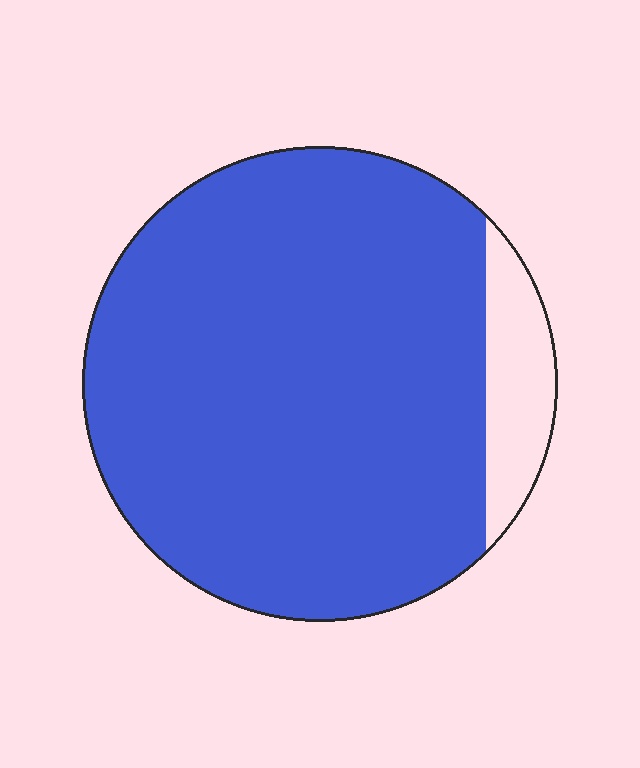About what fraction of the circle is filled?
About nine tenths (9/10).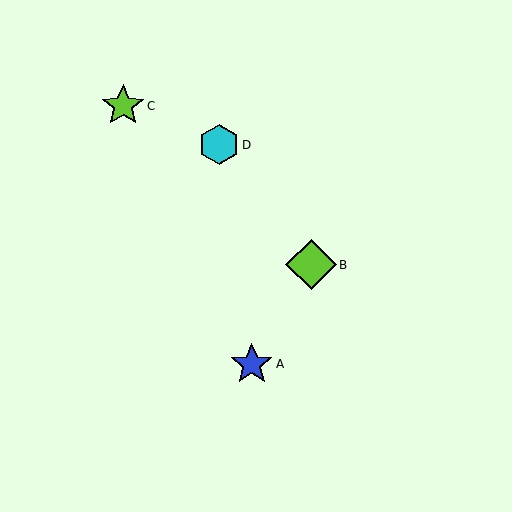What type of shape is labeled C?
Shape C is a lime star.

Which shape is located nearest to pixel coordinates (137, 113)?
The lime star (labeled C) at (123, 106) is nearest to that location.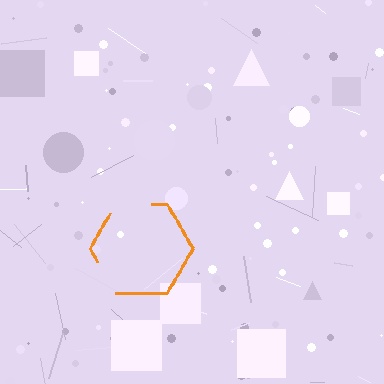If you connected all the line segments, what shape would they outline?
They would outline a hexagon.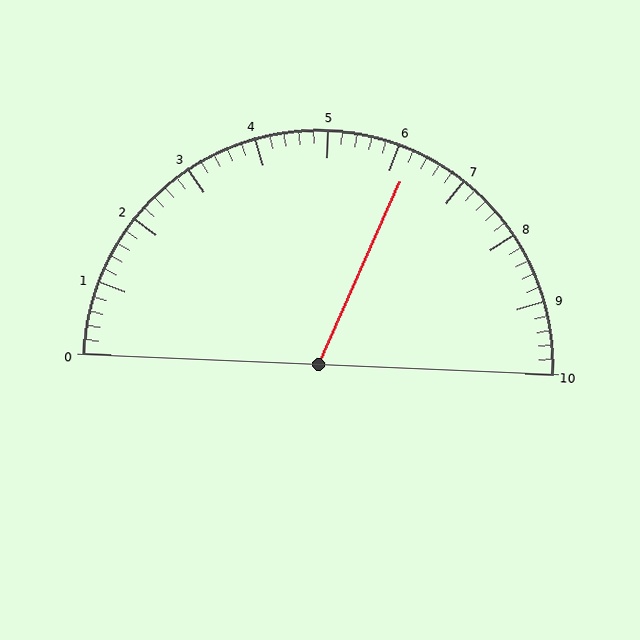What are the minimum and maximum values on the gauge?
The gauge ranges from 0 to 10.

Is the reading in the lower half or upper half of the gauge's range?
The reading is in the upper half of the range (0 to 10).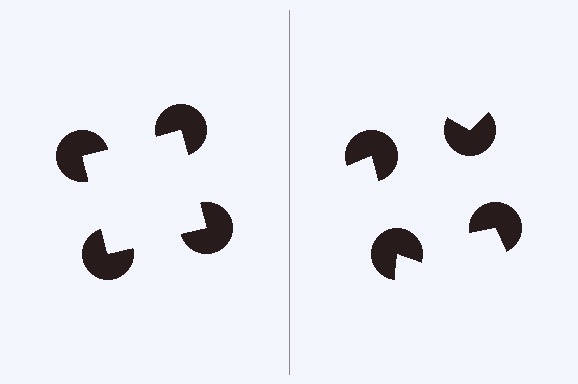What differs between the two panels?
The pac-man discs are positioned identically on both sides; only the wedge orientations differ. On the left they align to a square; on the right they are misaligned.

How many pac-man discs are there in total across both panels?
8 — 4 on each side.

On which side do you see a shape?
An illusory square appears on the left side. On the right side the wedge cuts are rotated, so no coherent shape forms.